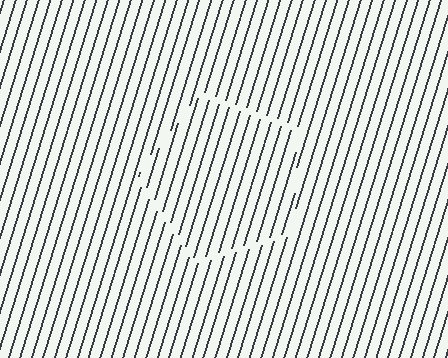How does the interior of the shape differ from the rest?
The interior of the shape contains the same grating, shifted by half a period — the contour is defined by the phase discontinuity where line-ends from the inner and outer gratings abut.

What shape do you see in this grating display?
An illusory pentagon. The interior of the shape contains the same grating, shifted by half a period — the contour is defined by the phase discontinuity where line-ends from the inner and outer gratings abut.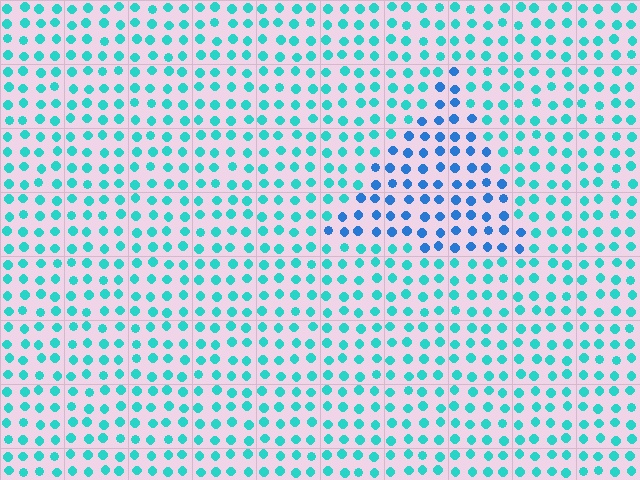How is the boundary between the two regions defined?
The boundary is defined purely by a slight shift in hue (about 37 degrees). Spacing, size, and orientation are identical on both sides.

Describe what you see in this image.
The image is filled with small cyan elements in a uniform arrangement. A triangle-shaped region is visible where the elements are tinted to a slightly different hue, forming a subtle color boundary.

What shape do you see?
I see a triangle.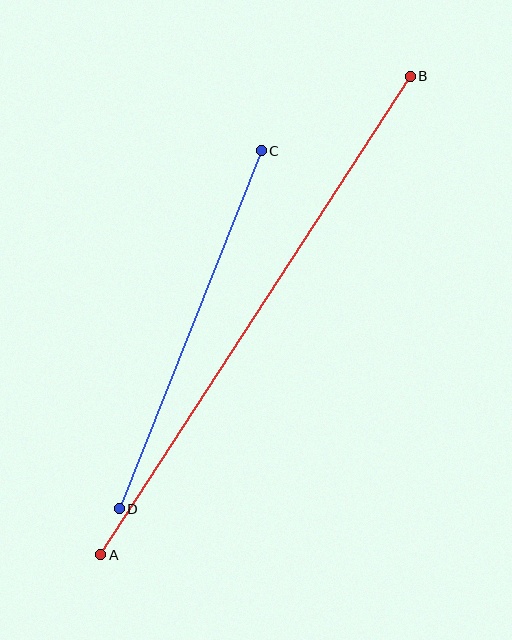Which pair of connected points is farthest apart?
Points A and B are farthest apart.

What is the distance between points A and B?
The distance is approximately 570 pixels.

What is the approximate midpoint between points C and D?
The midpoint is at approximately (190, 330) pixels.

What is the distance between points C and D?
The distance is approximately 385 pixels.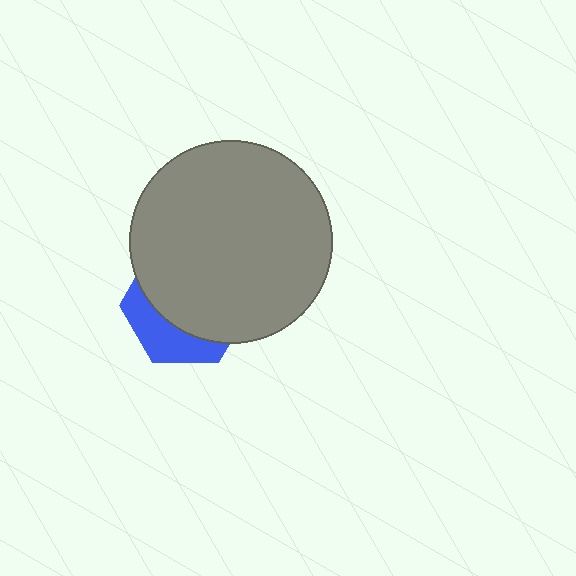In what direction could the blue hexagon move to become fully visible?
The blue hexagon could move down. That would shift it out from behind the gray circle entirely.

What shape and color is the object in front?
The object in front is a gray circle.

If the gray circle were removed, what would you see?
You would see the complete blue hexagon.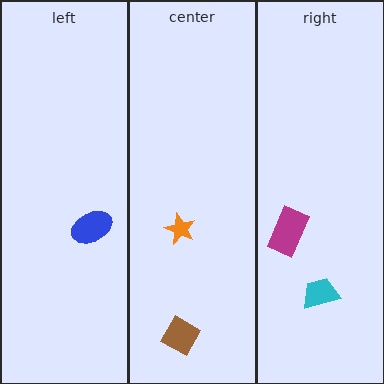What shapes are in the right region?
The cyan trapezoid, the magenta rectangle.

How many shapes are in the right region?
2.